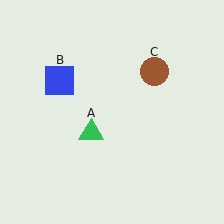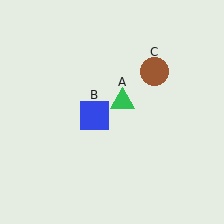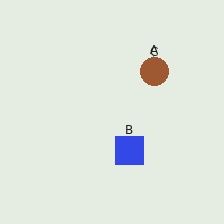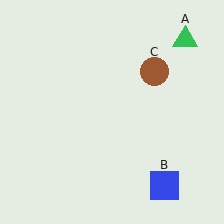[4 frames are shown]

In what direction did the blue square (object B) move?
The blue square (object B) moved down and to the right.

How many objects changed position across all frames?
2 objects changed position: green triangle (object A), blue square (object B).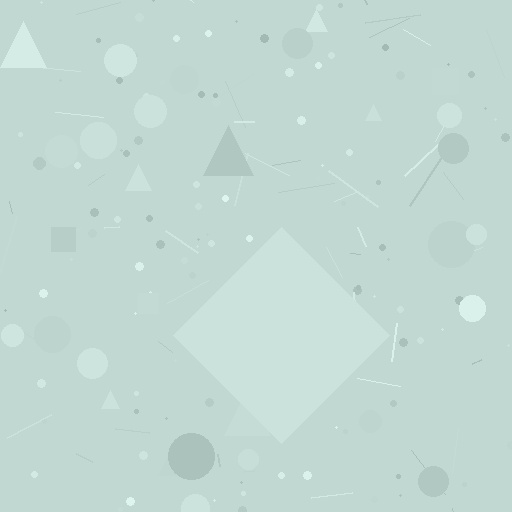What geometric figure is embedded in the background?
A diamond is embedded in the background.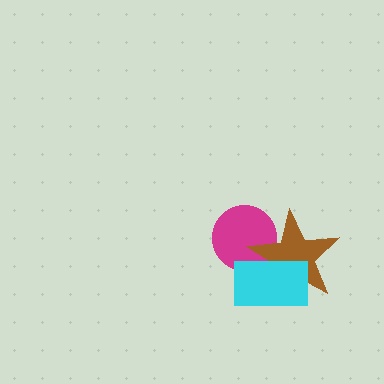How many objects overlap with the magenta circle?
2 objects overlap with the magenta circle.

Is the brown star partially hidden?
Yes, it is partially covered by another shape.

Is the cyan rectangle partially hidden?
No, no other shape covers it.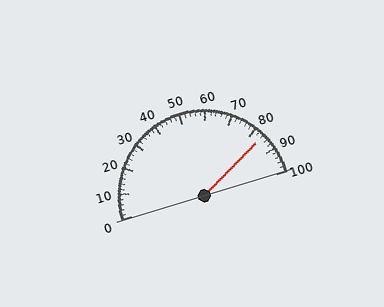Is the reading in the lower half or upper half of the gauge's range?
The reading is in the upper half of the range (0 to 100).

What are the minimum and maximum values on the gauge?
The gauge ranges from 0 to 100.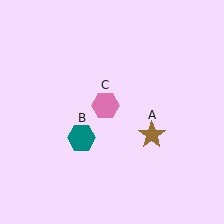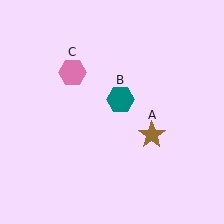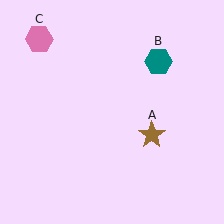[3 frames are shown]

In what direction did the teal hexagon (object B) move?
The teal hexagon (object B) moved up and to the right.